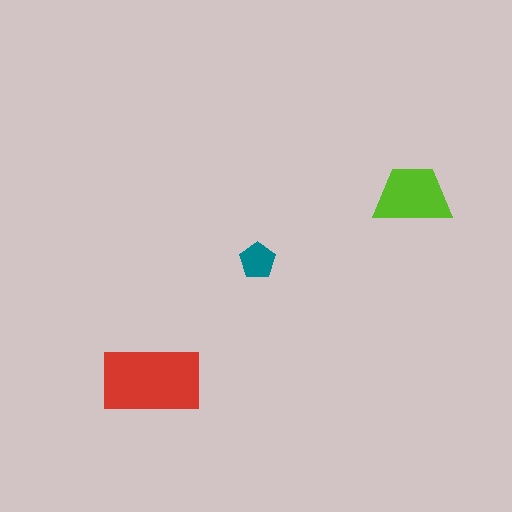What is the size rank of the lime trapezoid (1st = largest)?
2nd.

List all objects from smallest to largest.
The teal pentagon, the lime trapezoid, the red rectangle.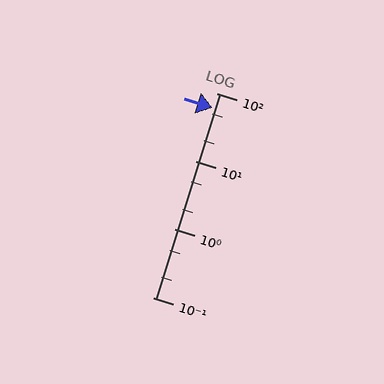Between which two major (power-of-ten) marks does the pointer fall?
The pointer is between 10 and 100.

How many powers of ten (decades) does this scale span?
The scale spans 3 decades, from 0.1 to 100.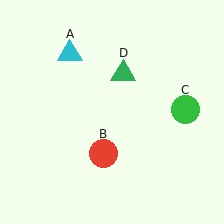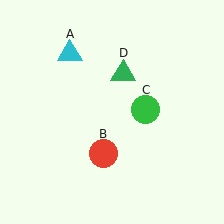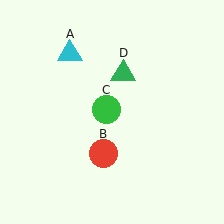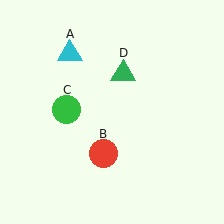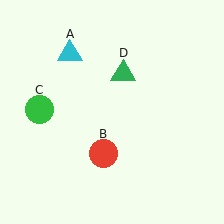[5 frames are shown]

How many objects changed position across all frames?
1 object changed position: green circle (object C).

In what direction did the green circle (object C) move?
The green circle (object C) moved left.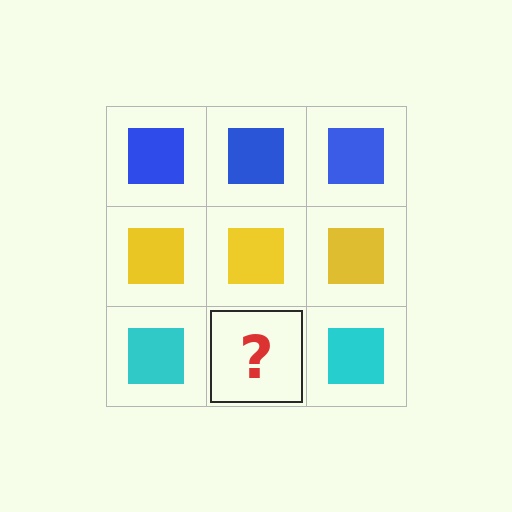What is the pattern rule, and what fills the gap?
The rule is that each row has a consistent color. The gap should be filled with a cyan square.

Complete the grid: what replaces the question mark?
The question mark should be replaced with a cyan square.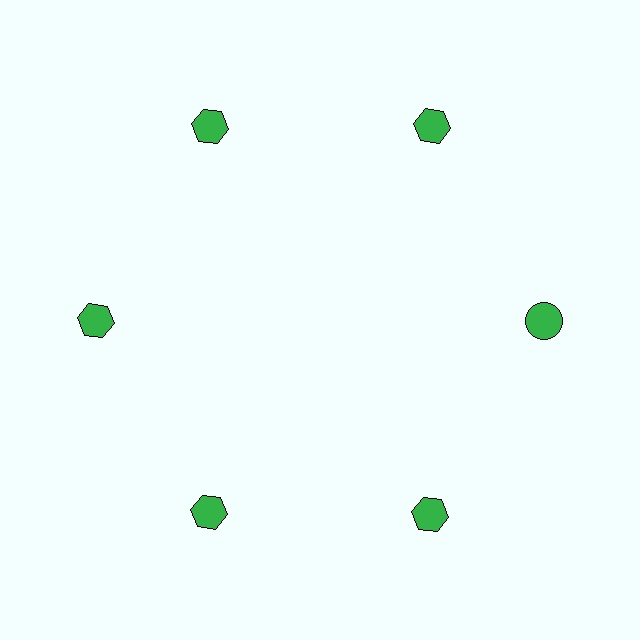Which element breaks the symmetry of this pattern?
The green circle at roughly the 3 o'clock position breaks the symmetry. All other shapes are green hexagons.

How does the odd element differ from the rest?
It has a different shape: circle instead of hexagon.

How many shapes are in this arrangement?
There are 6 shapes arranged in a ring pattern.